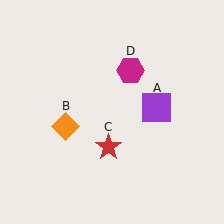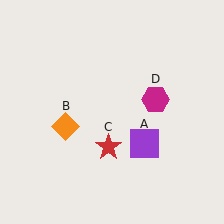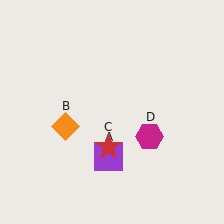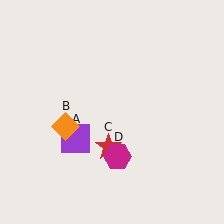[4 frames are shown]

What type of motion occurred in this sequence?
The purple square (object A), magenta hexagon (object D) rotated clockwise around the center of the scene.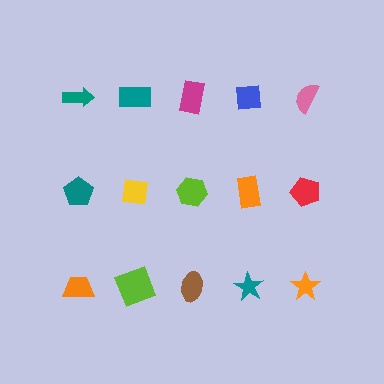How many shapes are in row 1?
5 shapes.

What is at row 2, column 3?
A lime hexagon.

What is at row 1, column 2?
A teal rectangle.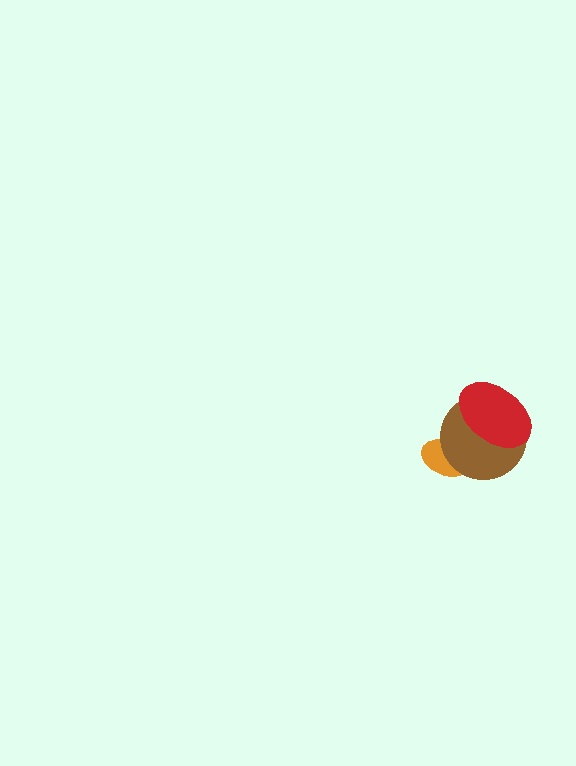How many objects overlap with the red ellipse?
1 object overlaps with the red ellipse.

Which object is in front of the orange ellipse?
The brown circle is in front of the orange ellipse.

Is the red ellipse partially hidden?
No, no other shape covers it.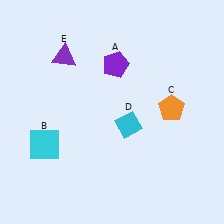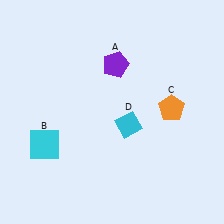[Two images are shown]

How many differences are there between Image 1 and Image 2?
There is 1 difference between the two images.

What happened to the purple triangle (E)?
The purple triangle (E) was removed in Image 2. It was in the top-left area of Image 1.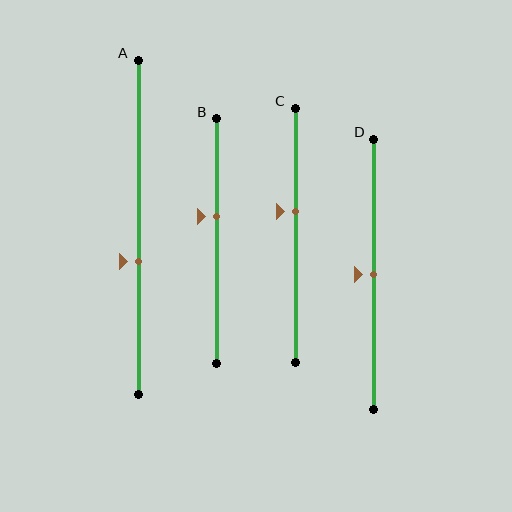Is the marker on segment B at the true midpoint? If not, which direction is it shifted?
No, the marker on segment B is shifted upward by about 10% of the segment length.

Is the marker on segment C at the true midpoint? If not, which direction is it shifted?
No, the marker on segment C is shifted upward by about 9% of the segment length.